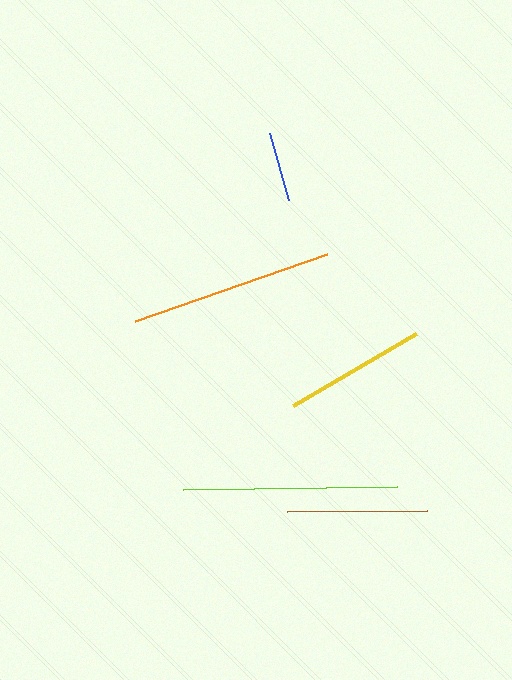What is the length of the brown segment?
The brown segment is approximately 141 pixels long.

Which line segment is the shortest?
The blue line is the shortest at approximately 70 pixels.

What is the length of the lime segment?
The lime segment is approximately 214 pixels long.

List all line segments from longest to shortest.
From longest to shortest: lime, orange, yellow, brown, blue.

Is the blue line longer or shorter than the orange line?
The orange line is longer than the blue line.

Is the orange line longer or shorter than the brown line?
The orange line is longer than the brown line.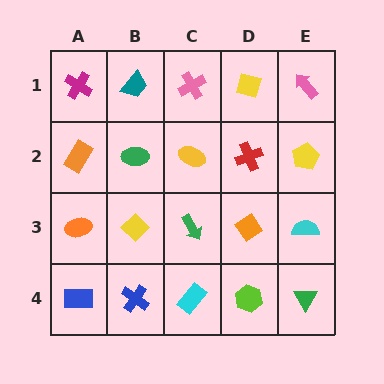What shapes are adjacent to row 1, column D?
A red cross (row 2, column D), a pink cross (row 1, column C), a pink arrow (row 1, column E).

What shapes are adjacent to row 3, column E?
A yellow pentagon (row 2, column E), a green triangle (row 4, column E), an orange diamond (row 3, column D).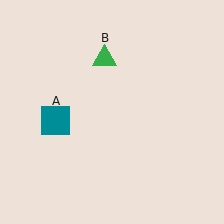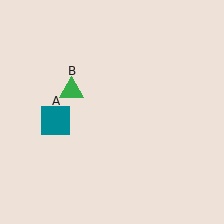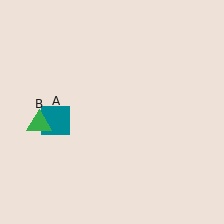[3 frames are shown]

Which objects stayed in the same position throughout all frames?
Teal square (object A) remained stationary.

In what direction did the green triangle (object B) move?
The green triangle (object B) moved down and to the left.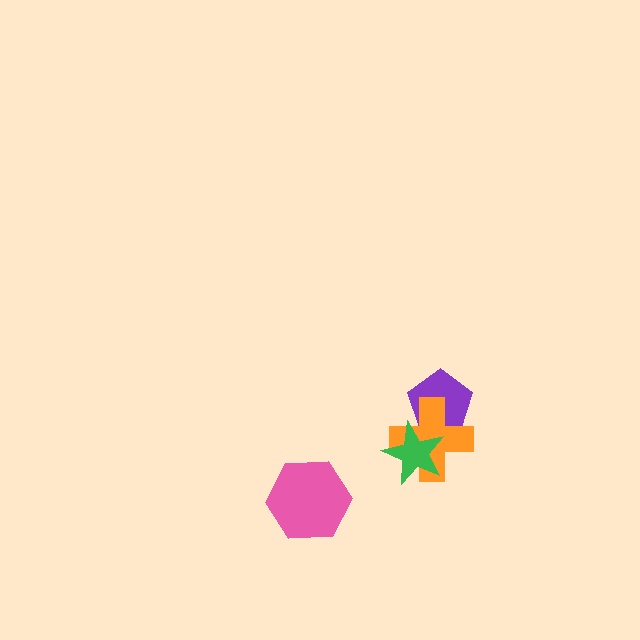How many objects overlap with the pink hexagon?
0 objects overlap with the pink hexagon.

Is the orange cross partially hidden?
Yes, it is partially covered by another shape.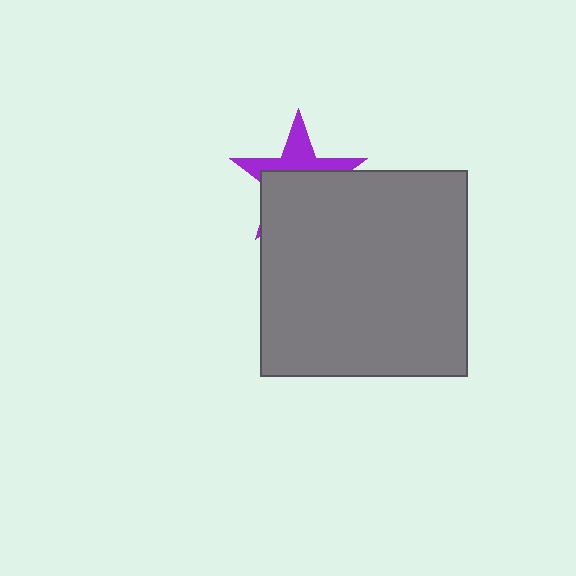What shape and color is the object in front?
The object in front is a gray square.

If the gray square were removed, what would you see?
You would see the complete purple star.